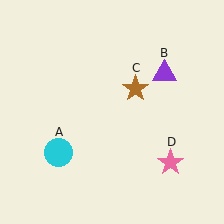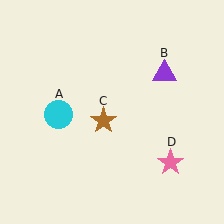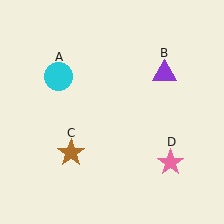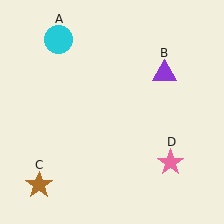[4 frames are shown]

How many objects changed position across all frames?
2 objects changed position: cyan circle (object A), brown star (object C).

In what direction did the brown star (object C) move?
The brown star (object C) moved down and to the left.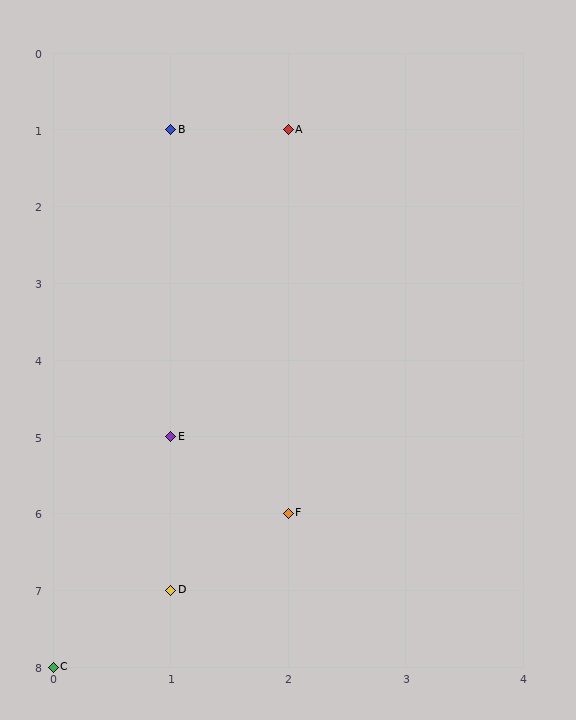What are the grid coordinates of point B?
Point B is at grid coordinates (1, 1).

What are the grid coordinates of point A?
Point A is at grid coordinates (2, 1).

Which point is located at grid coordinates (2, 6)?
Point F is at (2, 6).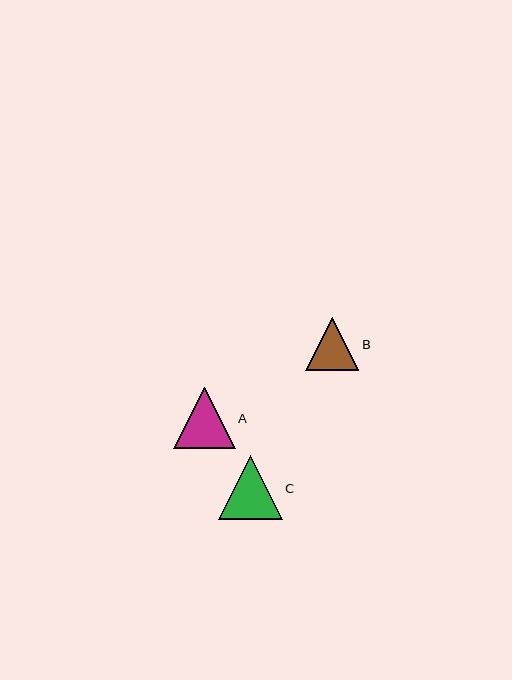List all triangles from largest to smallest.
From largest to smallest: C, A, B.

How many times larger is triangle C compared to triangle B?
Triangle C is approximately 1.2 times the size of triangle B.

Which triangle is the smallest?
Triangle B is the smallest with a size of approximately 53 pixels.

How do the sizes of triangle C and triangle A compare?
Triangle C and triangle A are approximately the same size.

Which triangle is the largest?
Triangle C is the largest with a size of approximately 64 pixels.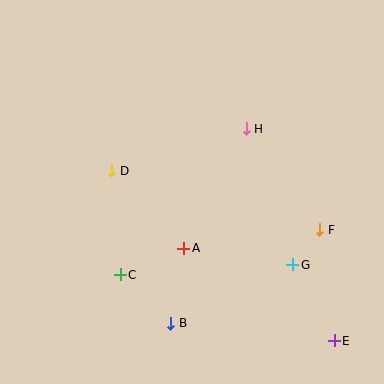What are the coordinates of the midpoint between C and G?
The midpoint between C and G is at (207, 270).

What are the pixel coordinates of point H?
Point H is at (246, 129).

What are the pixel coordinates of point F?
Point F is at (320, 230).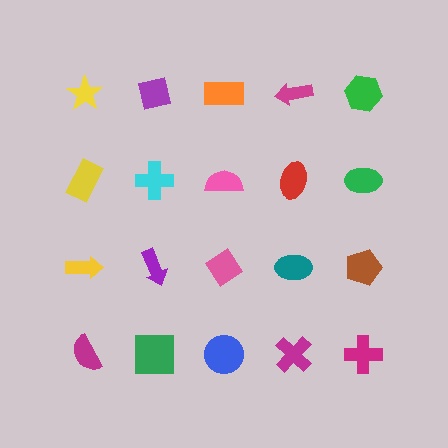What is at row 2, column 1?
A yellow rectangle.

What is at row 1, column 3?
An orange rectangle.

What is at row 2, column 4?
A red ellipse.